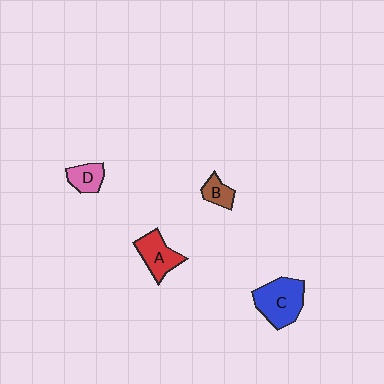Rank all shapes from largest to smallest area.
From largest to smallest: C (blue), A (red), D (pink), B (brown).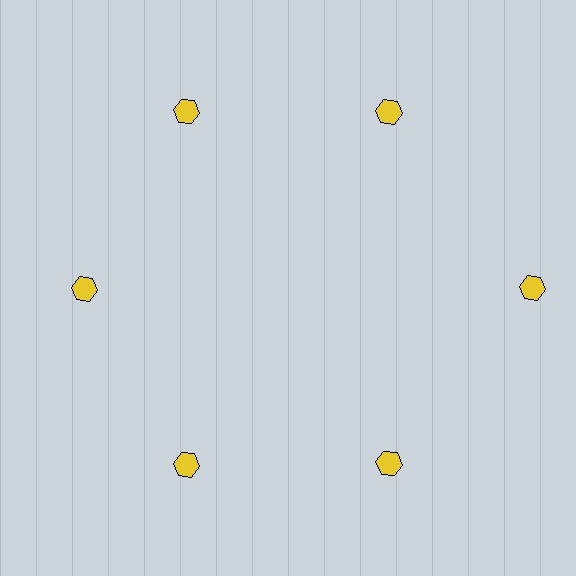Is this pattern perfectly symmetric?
No. The 6 yellow hexagons are arranged in a ring, but one element near the 3 o'clock position is pushed outward from the center, breaking the 6-fold rotational symmetry.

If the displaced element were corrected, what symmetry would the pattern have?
It would have 6-fold rotational symmetry — the pattern would map onto itself every 60 degrees.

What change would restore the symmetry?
The symmetry would be restored by moving it inward, back onto the ring so that all 6 hexagons sit at equal angles and equal distance from the center.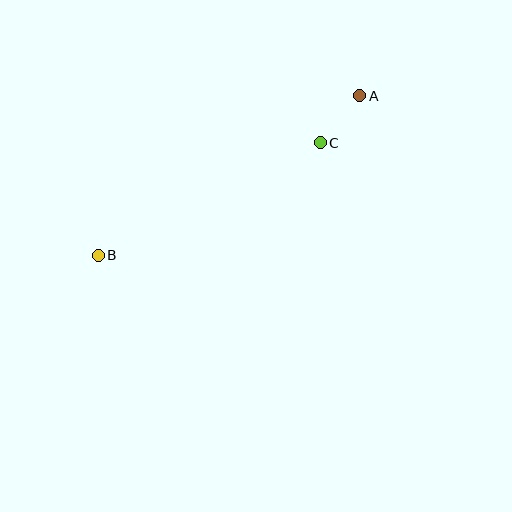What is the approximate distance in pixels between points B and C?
The distance between B and C is approximately 249 pixels.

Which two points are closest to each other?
Points A and C are closest to each other.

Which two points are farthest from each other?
Points A and B are farthest from each other.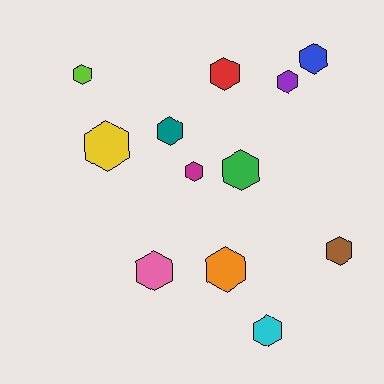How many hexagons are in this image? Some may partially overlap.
There are 12 hexagons.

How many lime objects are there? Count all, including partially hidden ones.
There is 1 lime object.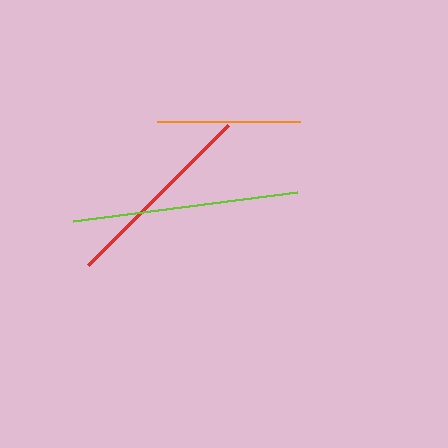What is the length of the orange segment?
The orange segment is approximately 142 pixels long.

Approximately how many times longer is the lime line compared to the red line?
The lime line is approximately 1.1 times the length of the red line.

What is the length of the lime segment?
The lime segment is approximately 226 pixels long.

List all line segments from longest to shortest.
From longest to shortest: lime, red, orange.